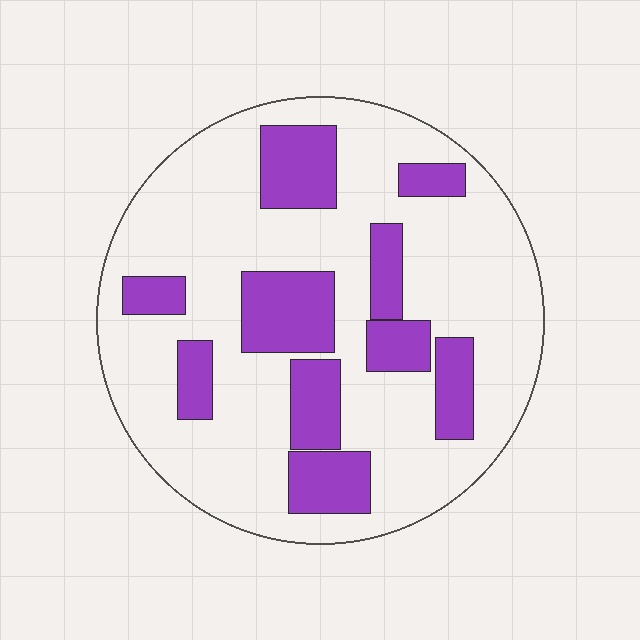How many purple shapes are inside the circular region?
10.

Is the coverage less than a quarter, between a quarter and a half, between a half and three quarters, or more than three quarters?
Between a quarter and a half.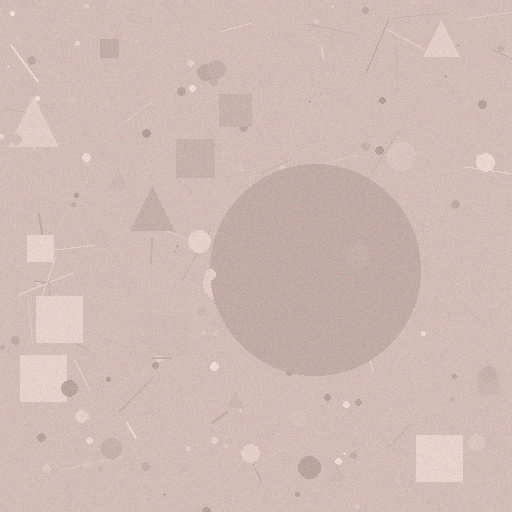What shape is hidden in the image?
A circle is hidden in the image.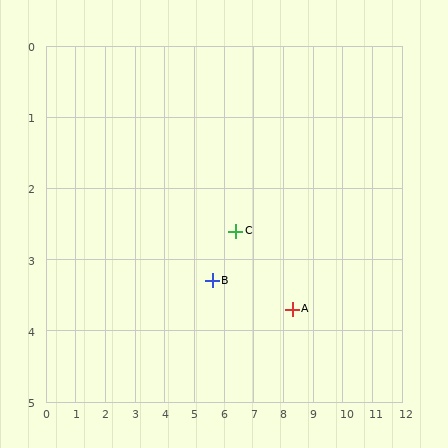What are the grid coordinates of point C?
Point C is at approximately (6.4, 2.6).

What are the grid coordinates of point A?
Point A is at approximately (8.3, 3.7).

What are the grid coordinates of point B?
Point B is at approximately (5.6, 3.3).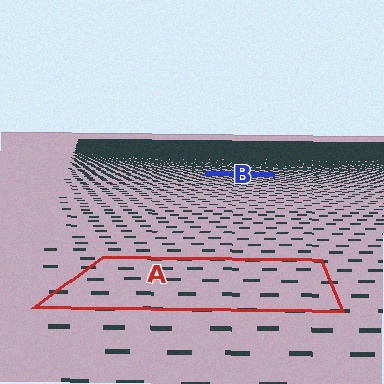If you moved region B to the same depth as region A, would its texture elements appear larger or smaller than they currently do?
They would appear larger. At a closer depth, the same texture elements are projected at a bigger on-screen size.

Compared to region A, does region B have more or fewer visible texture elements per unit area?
Region B has more texture elements per unit area — they are packed more densely because it is farther away.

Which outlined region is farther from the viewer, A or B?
Region B is farther from the viewer — the texture elements inside it appear smaller and more densely packed.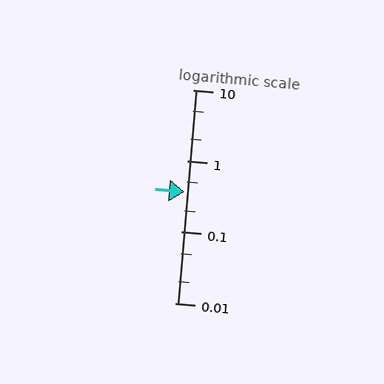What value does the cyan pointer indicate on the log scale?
The pointer indicates approximately 0.37.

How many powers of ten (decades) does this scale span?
The scale spans 3 decades, from 0.01 to 10.